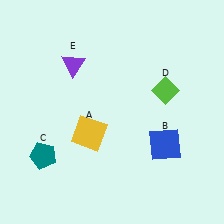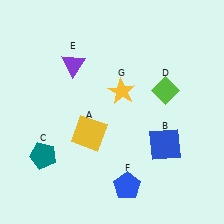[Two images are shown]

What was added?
A blue pentagon (F), a yellow star (G) were added in Image 2.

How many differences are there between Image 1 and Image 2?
There are 2 differences between the two images.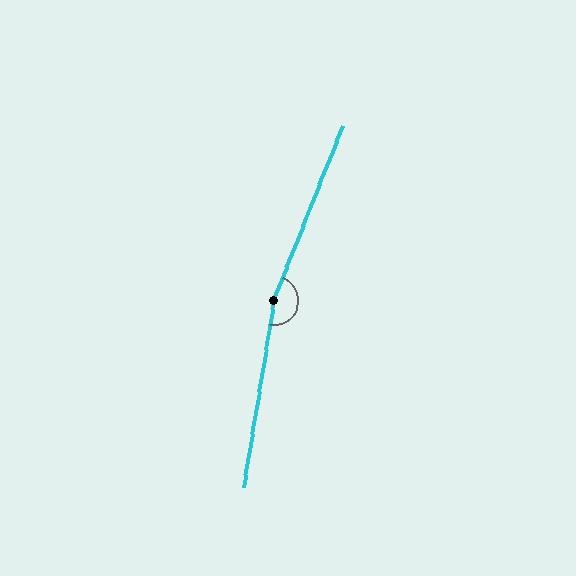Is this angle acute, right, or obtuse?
It is obtuse.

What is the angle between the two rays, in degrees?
Approximately 168 degrees.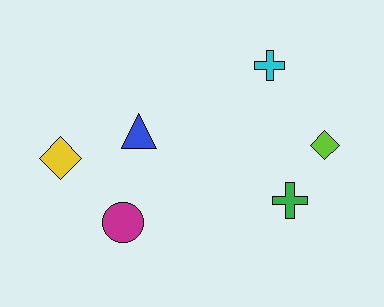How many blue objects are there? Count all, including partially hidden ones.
There is 1 blue object.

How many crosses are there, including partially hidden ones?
There are 2 crosses.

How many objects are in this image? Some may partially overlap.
There are 6 objects.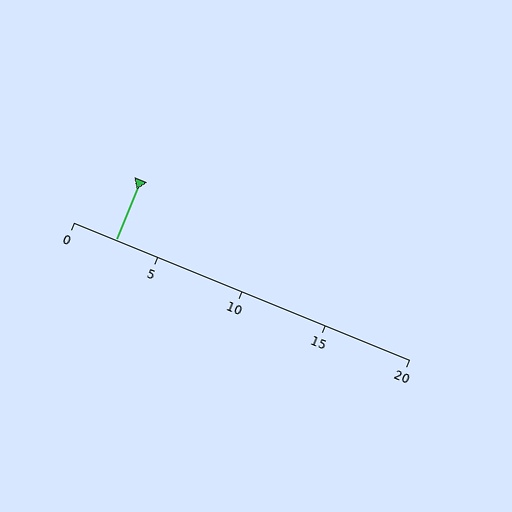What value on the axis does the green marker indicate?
The marker indicates approximately 2.5.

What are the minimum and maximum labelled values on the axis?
The axis runs from 0 to 20.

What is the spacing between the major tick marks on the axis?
The major ticks are spaced 5 apart.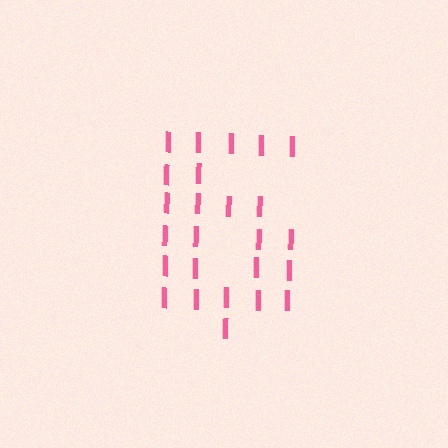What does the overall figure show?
The overall figure shows the digit 6.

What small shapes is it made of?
It is made of small letter I's.